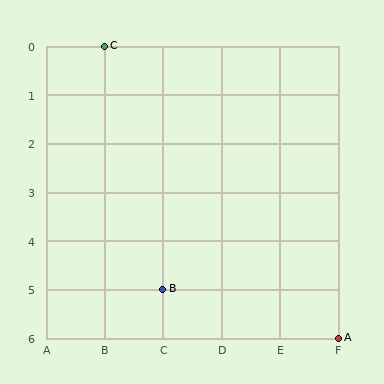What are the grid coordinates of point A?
Point A is at grid coordinates (F, 6).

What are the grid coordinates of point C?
Point C is at grid coordinates (B, 0).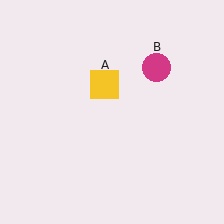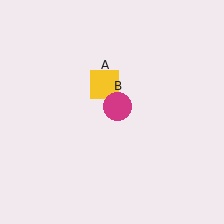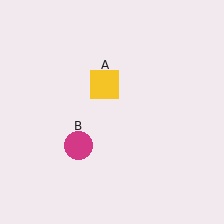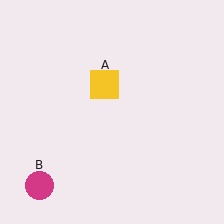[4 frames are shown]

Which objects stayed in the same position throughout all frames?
Yellow square (object A) remained stationary.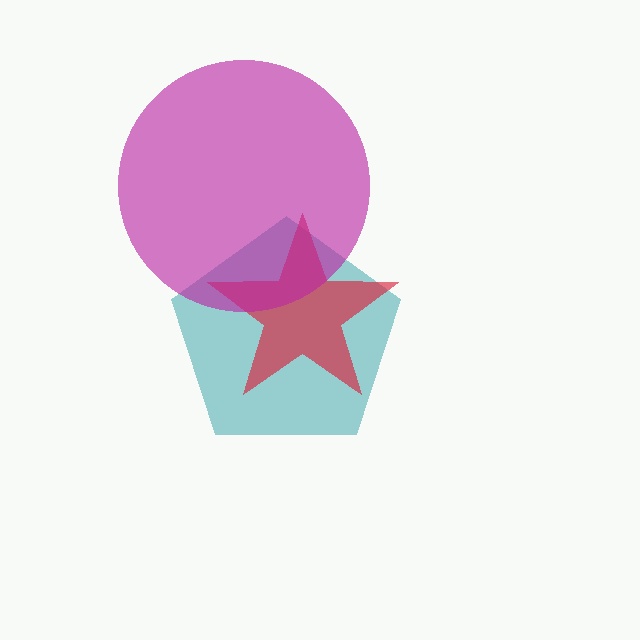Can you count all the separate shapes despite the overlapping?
Yes, there are 3 separate shapes.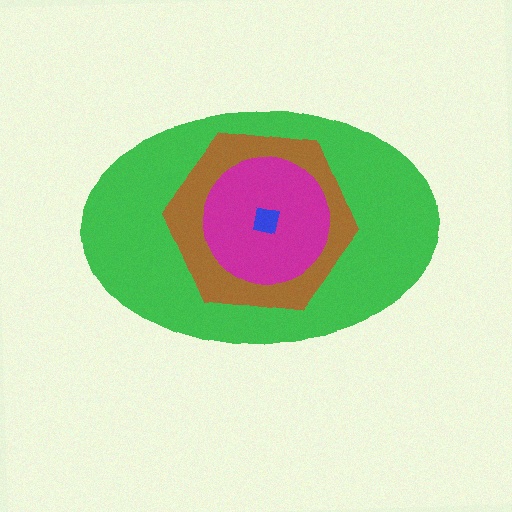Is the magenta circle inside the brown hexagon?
Yes.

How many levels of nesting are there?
4.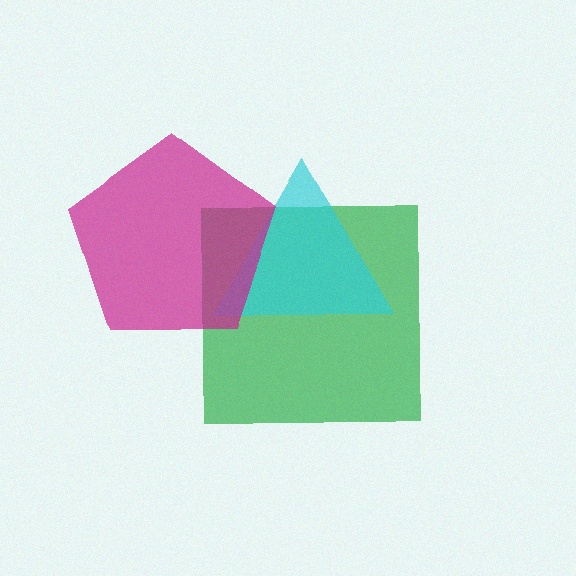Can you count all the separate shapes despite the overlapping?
Yes, there are 3 separate shapes.